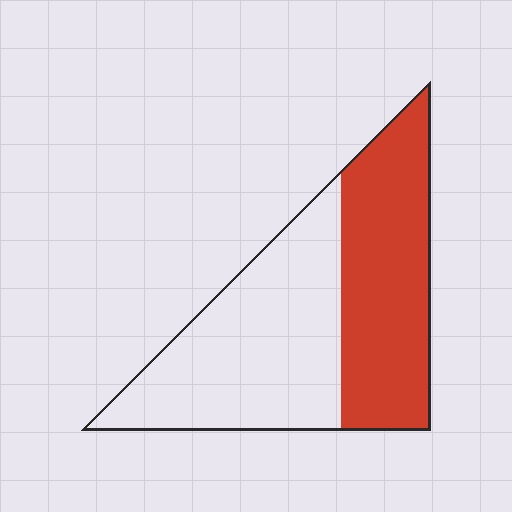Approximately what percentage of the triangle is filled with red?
Approximately 45%.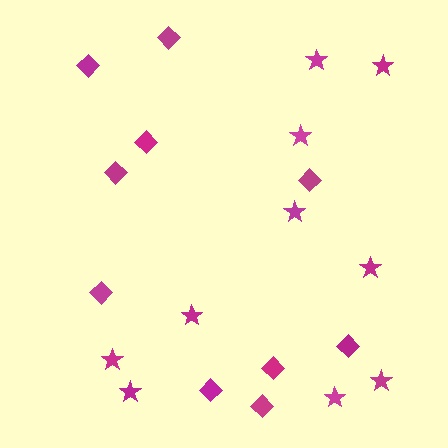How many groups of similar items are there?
There are 2 groups: one group of stars (10) and one group of diamonds (10).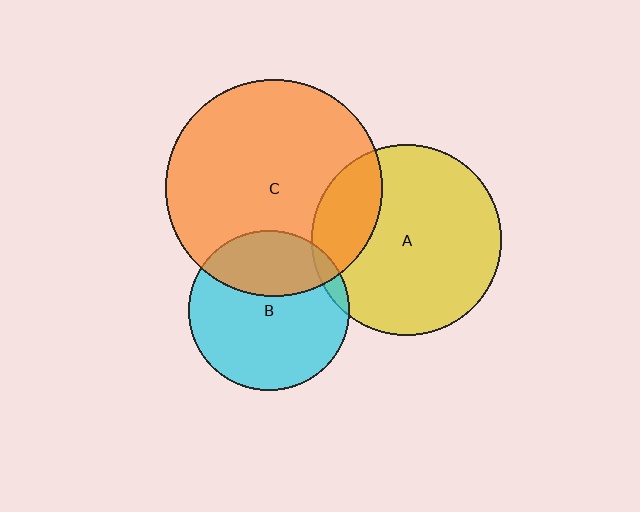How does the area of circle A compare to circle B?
Approximately 1.4 times.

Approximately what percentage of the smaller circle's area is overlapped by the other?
Approximately 5%.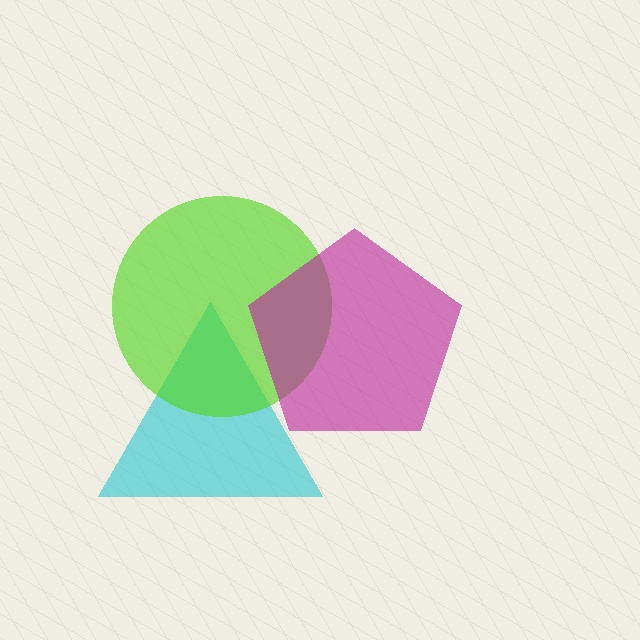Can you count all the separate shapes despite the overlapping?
Yes, there are 3 separate shapes.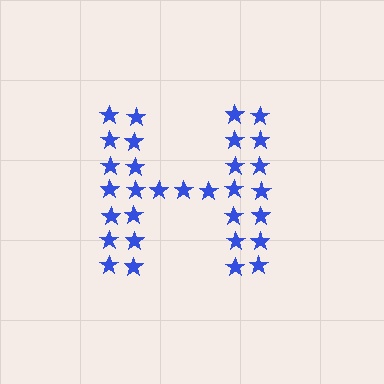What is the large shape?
The large shape is the letter H.